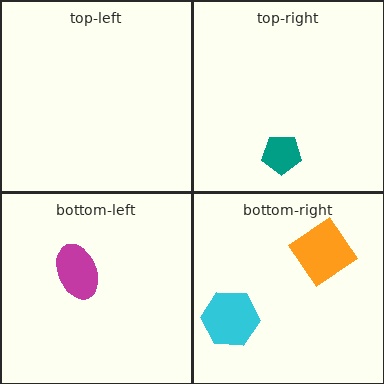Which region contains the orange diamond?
The bottom-right region.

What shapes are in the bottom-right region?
The orange diamond, the cyan hexagon.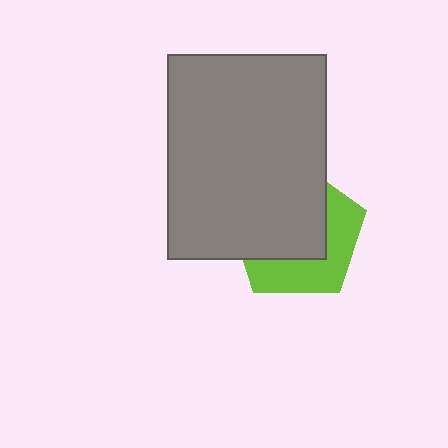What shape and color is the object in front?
The object in front is a gray rectangle.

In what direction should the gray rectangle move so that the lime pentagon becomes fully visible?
The gray rectangle should move toward the upper-left. That is the shortest direction to clear the overlap and leave the lime pentagon fully visible.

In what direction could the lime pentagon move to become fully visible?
The lime pentagon could move toward the lower-right. That would shift it out from behind the gray rectangle entirely.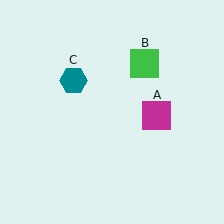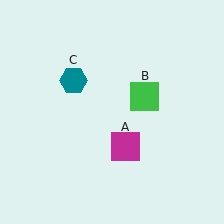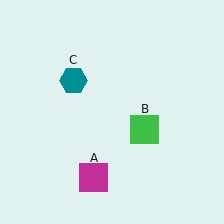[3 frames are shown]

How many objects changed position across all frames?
2 objects changed position: magenta square (object A), green square (object B).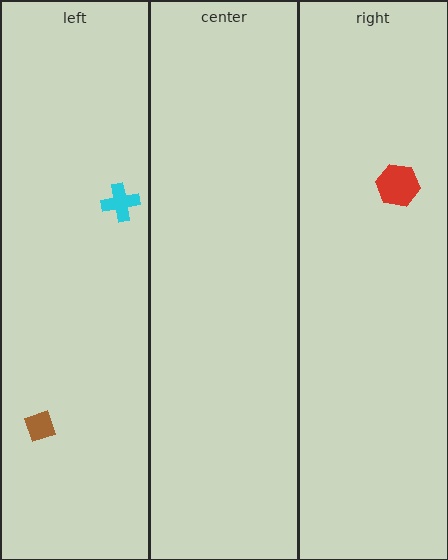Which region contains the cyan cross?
The left region.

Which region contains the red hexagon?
The right region.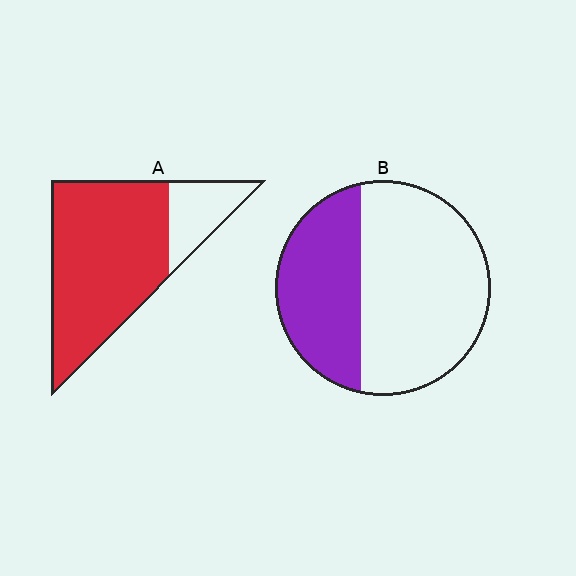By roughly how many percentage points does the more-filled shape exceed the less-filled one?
By roughly 45 percentage points (A over B).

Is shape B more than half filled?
No.